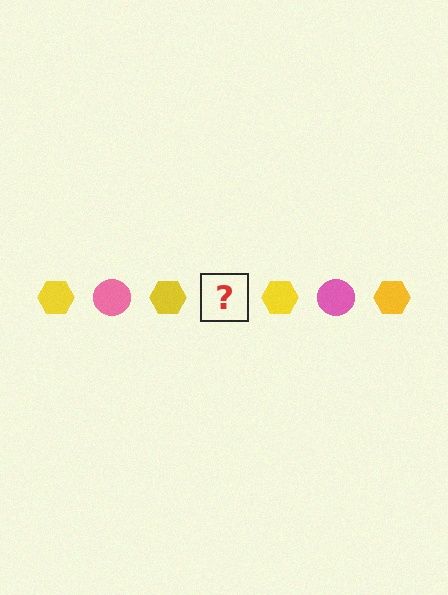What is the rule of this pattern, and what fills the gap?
The rule is that the pattern alternates between yellow hexagon and pink circle. The gap should be filled with a pink circle.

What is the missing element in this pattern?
The missing element is a pink circle.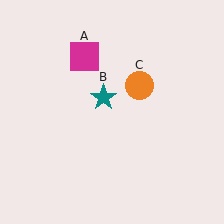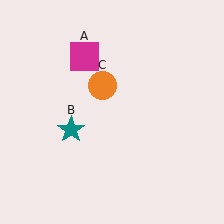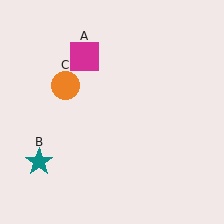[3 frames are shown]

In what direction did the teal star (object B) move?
The teal star (object B) moved down and to the left.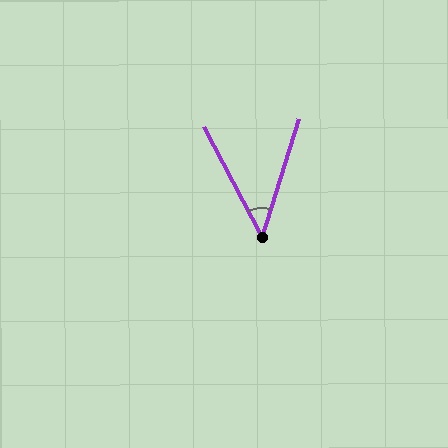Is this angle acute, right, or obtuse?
It is acute.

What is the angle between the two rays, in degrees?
Approximately 45 degrees.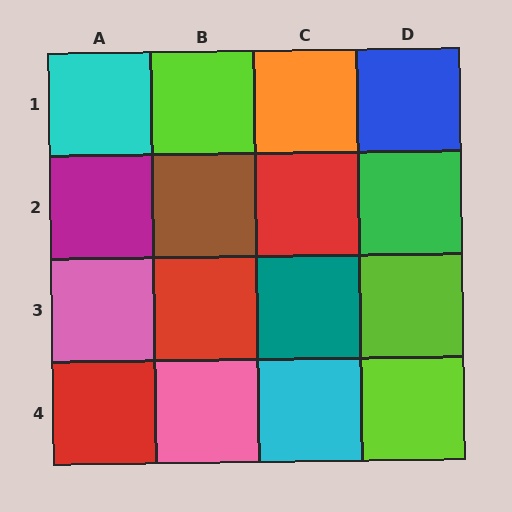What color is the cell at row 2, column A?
Magenta.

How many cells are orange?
1 cell is orange.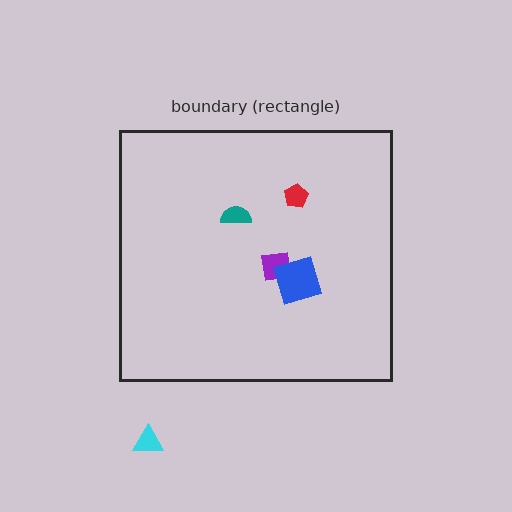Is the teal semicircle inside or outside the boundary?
Inside.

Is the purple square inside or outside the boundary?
Inside.